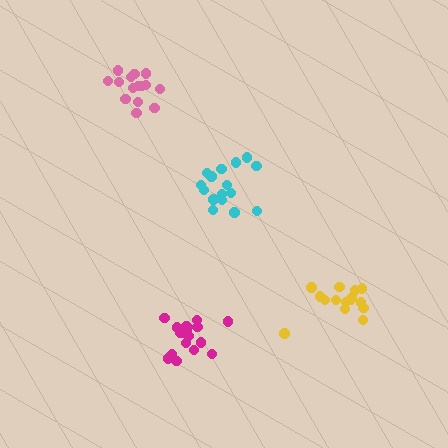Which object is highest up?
The pink cluster is topmost.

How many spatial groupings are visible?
There are 4 spatial groupings.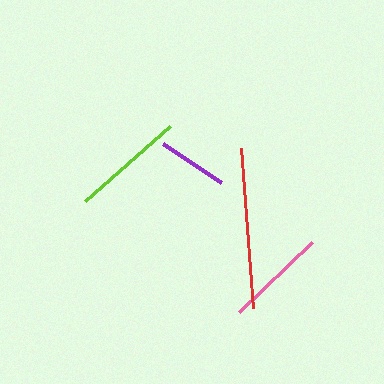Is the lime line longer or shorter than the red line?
The red line is longer than the lime line.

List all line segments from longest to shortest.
From longest to shortest: red, lime, pink, purple.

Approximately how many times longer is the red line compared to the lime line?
The red line is approximately 1.4 times the length of the lime line.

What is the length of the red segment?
The red segment is approximately 161 pixels long.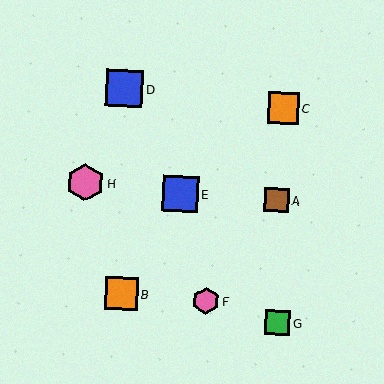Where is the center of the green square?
The center of the green square is at (277, 322).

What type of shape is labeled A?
Shape A is a brown square.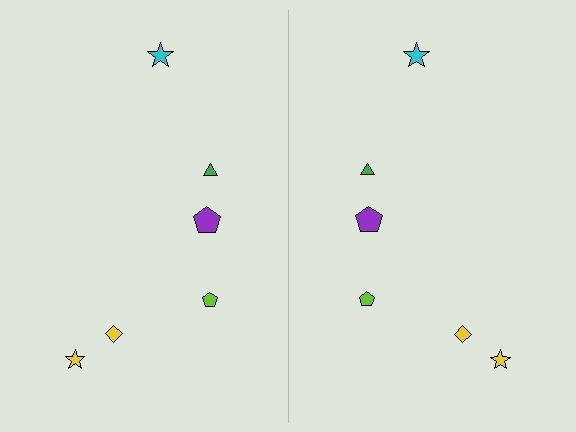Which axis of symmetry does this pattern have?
The pattern has a vertical axis of symmetry running through the center of the image.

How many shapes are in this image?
There are 12 shapes in this image.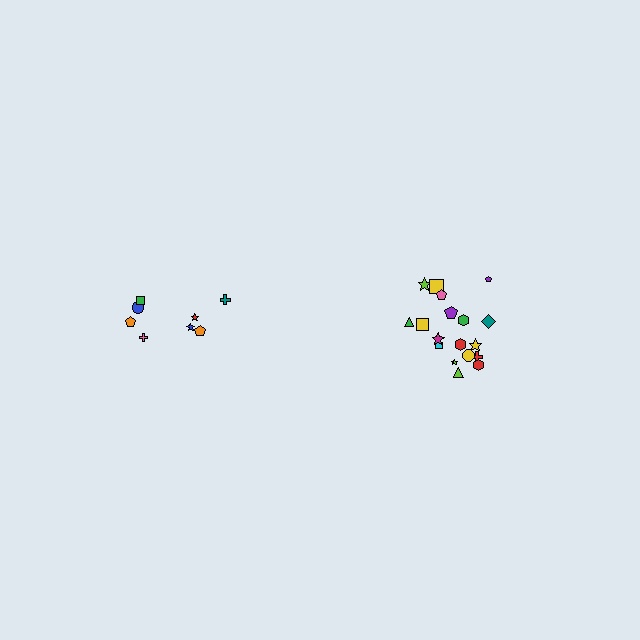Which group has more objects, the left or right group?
The right group.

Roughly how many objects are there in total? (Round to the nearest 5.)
Roughly 25 objects in total.